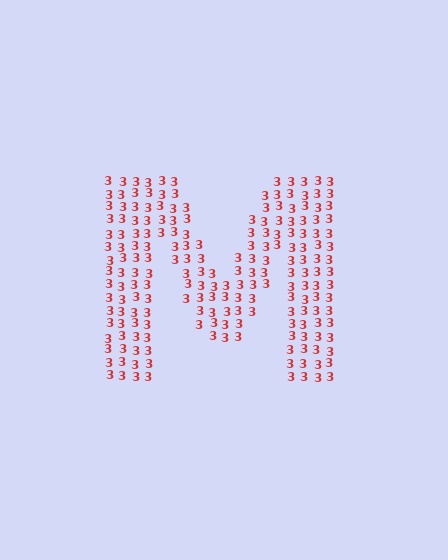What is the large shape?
The large shape is the letter M.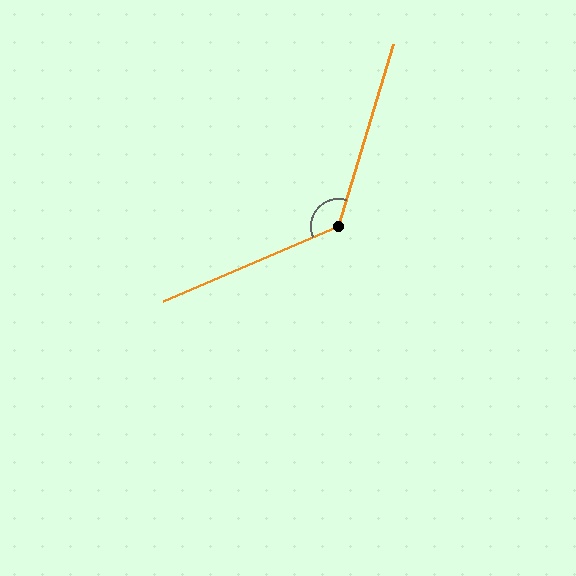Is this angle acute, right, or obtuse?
It is obtuse.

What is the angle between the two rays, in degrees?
Approximately 130 degrees.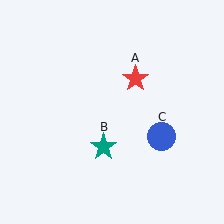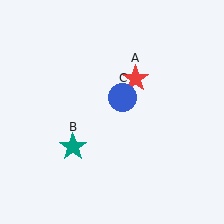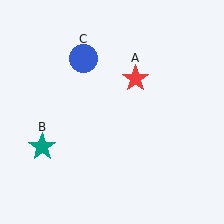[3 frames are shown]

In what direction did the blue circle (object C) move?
The blue circle (object C) moved up and to the left.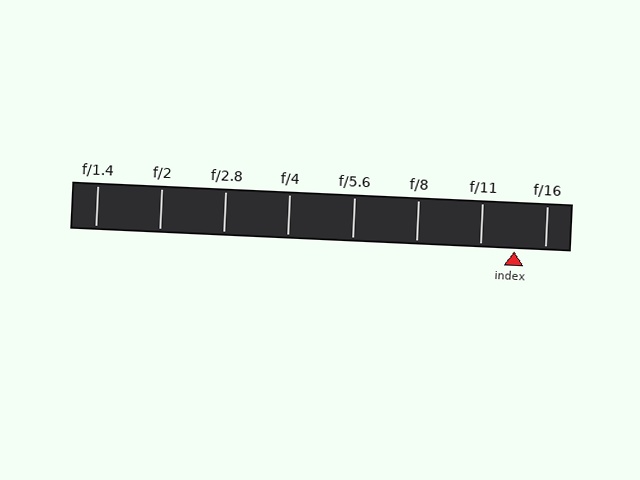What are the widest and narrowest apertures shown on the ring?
The widest aperture shown is f/1.4 and the narrowest is f/16.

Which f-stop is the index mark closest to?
The index mark is closest to f/16.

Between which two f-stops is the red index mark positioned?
The index mark is between f/11 and f/16.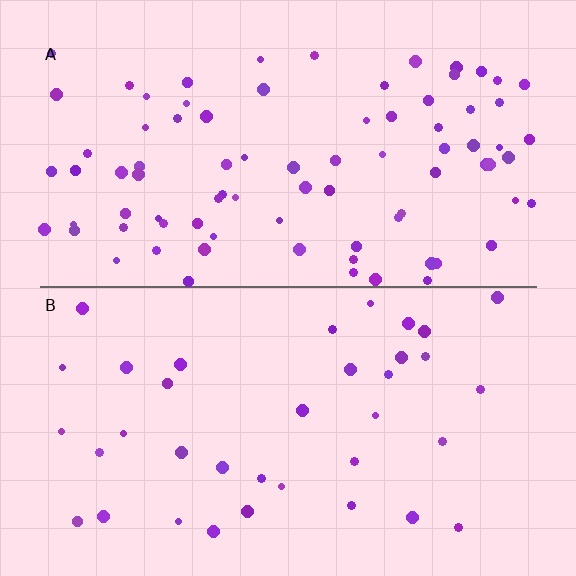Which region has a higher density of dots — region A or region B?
A (the top).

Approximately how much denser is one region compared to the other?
Approximately 2.3× — region A over region B.